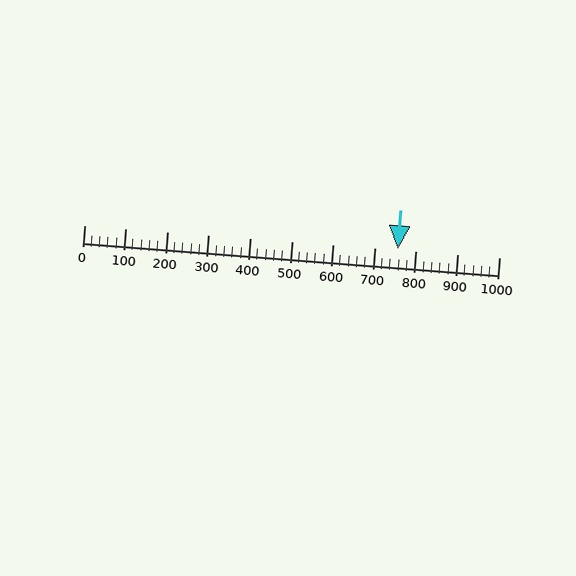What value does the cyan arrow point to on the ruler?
The cyan arrow points to approximately 755.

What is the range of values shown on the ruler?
The ruler shows values from 0 to 1000.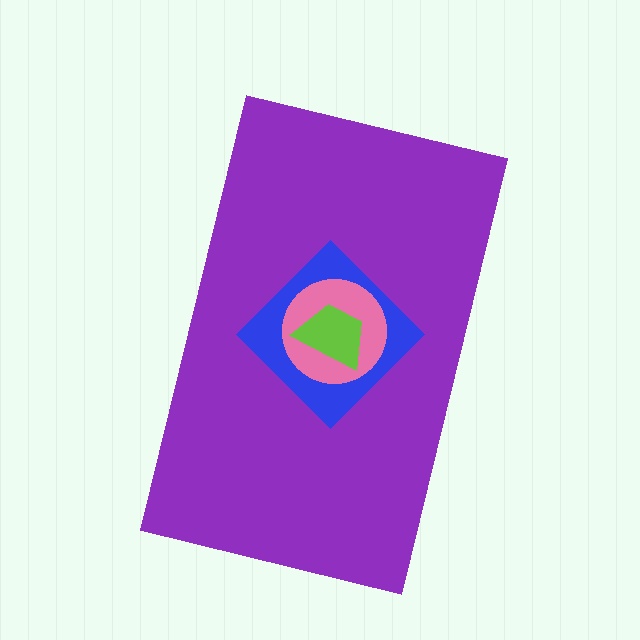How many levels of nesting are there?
4.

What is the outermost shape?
The purple rectangle.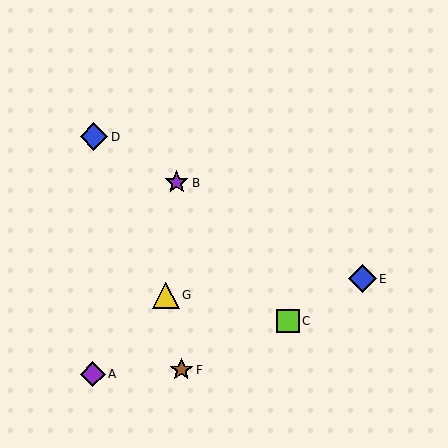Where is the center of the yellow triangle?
The center of the yellow triangle is at (166, 295).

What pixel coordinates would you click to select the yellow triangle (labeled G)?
Click at (166, 295) to select the yellow triangle G.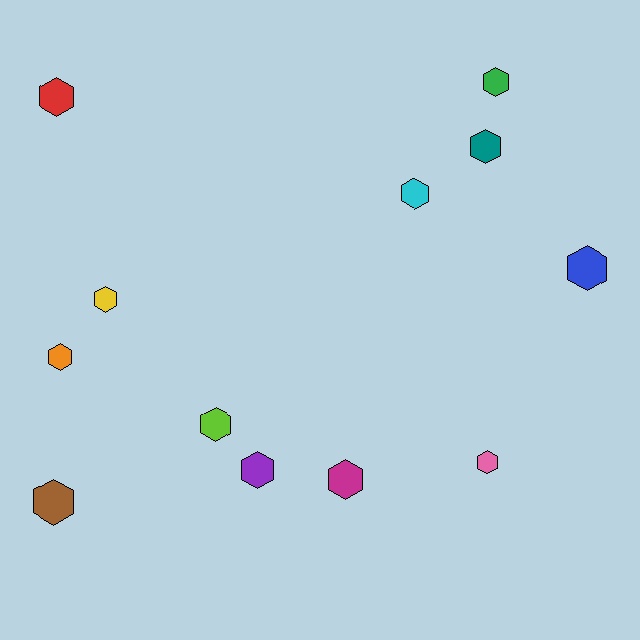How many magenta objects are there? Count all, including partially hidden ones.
There is 1 magenta object.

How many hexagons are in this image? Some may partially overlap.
There are 12 hexagons.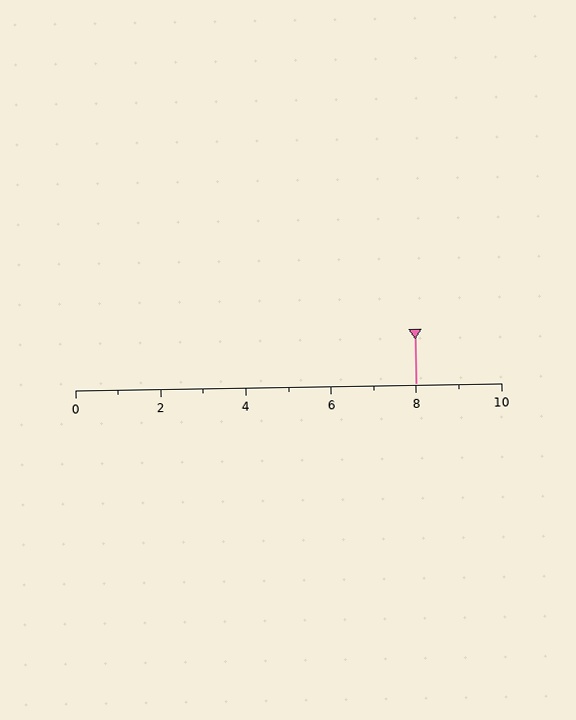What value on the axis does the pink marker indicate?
The marker indicates approximately 8.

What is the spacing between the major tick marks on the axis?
The major ticks are spaced 2 apart.